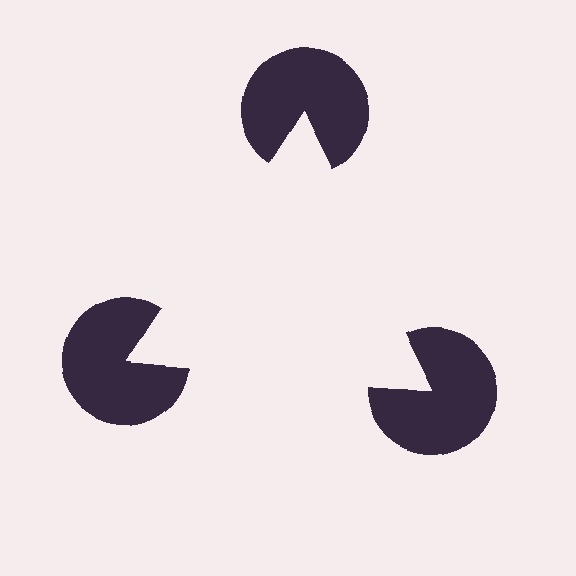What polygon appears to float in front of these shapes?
An illusory triangle — its edges are inferred from the aligned wedge cuts in the pac-man discs, not physically drawn.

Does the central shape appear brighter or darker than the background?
It typically appears slightly brighter than the background, even though no actual brightness change is drawn.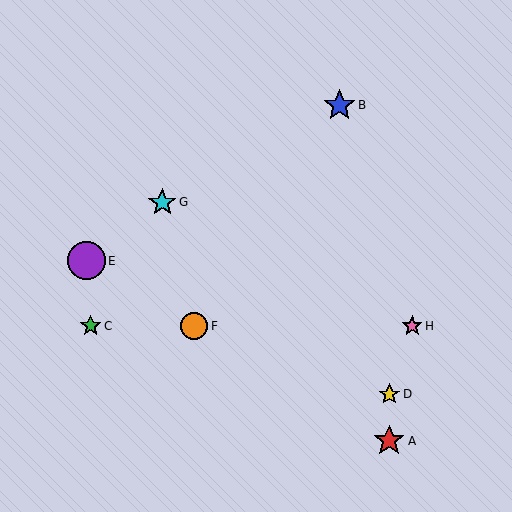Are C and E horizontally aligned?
No, C is at y≈326 and E is at y≈261.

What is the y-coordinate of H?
Object H is at y≈326.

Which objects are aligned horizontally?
Objects C, F, H are aligned horizontally.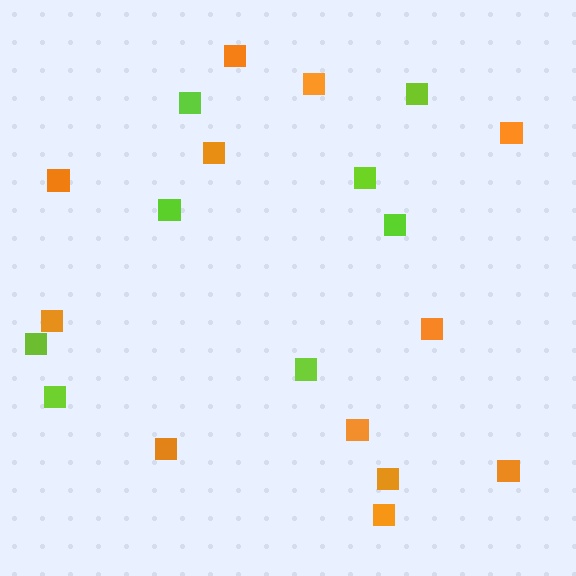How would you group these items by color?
There are 2 groups: one group of orange squares (12) and one group of lime squares (8).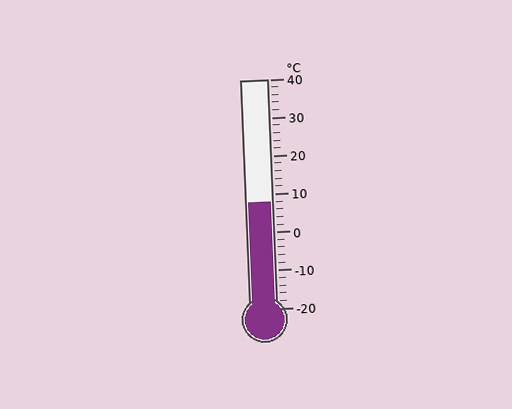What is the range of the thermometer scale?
The thermometer scale ranges from -20°C to 40°C.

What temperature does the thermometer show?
The thermometer shows approximately 8°C.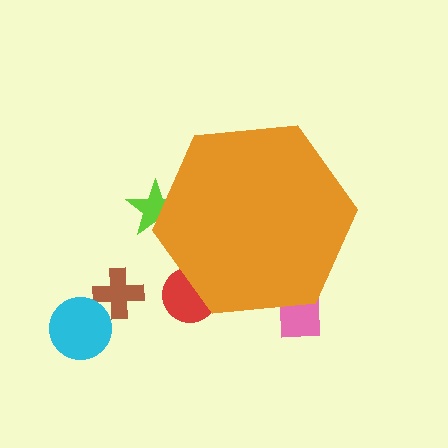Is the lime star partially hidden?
Yes, the lime star is partially hidden behind the orange hexagon.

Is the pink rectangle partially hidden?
Yes, the pink rectangle is partially hidden behind the orange hexagon.